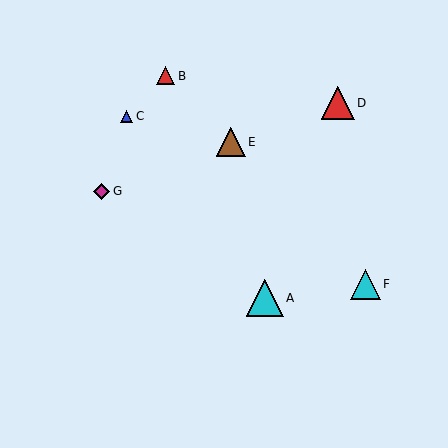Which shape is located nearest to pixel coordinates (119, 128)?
The blue triangle (labeled C) at (127, 116) is nearest to that location.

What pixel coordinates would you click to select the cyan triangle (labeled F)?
Click at (366, 284) to select the cyan triangle F.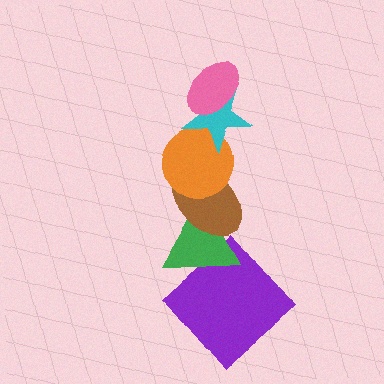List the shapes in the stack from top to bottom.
From top to bottom: the pink ellipse, the cyan star, the orange circle, the brown ellipse, the green triangle, the purple diamond.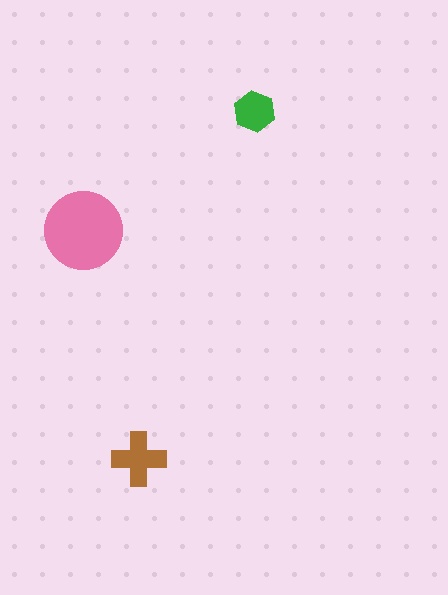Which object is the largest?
The pink circle.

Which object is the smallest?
The green hexagon.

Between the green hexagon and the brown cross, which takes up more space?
The brown cross.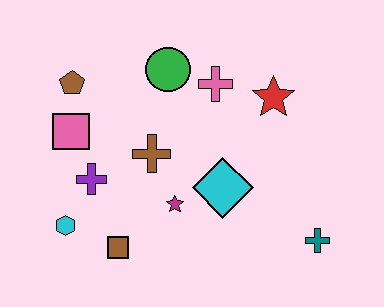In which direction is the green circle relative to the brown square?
The green circle is above the brown square.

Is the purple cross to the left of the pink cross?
Yes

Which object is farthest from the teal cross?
The brown pentagon is farthest from the teal cross.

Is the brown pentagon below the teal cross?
No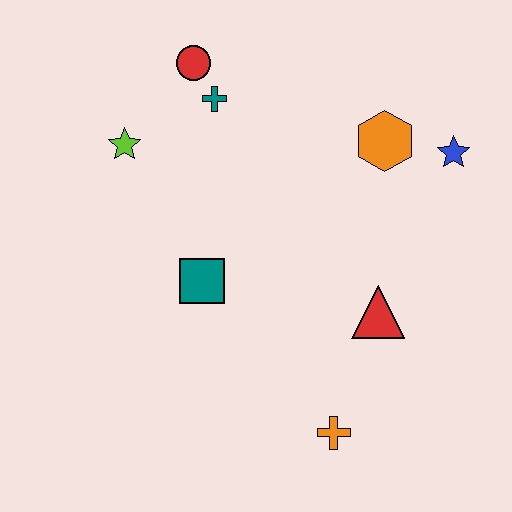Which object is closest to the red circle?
The teal cross is closest to the red circle.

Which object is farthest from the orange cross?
The red circle is farthest from the orange cross.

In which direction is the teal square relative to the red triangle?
The teal square is to the left of the red triangle.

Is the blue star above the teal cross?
No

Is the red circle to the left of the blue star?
Yes